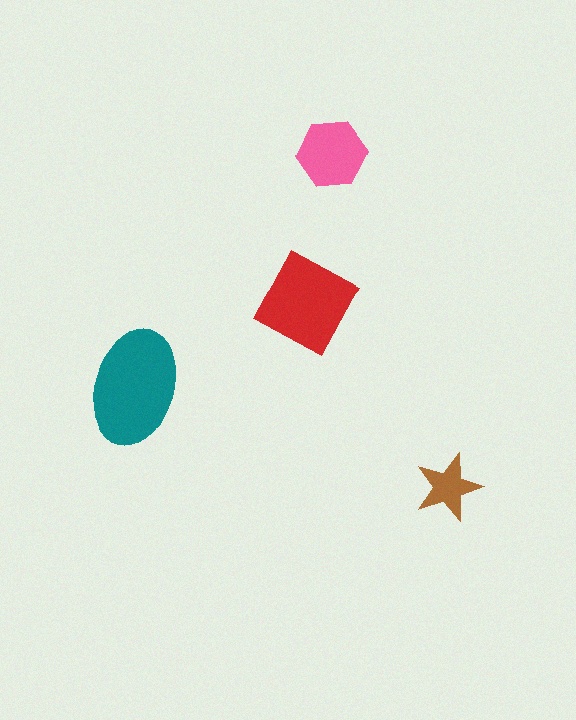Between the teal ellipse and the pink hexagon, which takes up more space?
The teal ellipse.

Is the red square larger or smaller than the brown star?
Larger.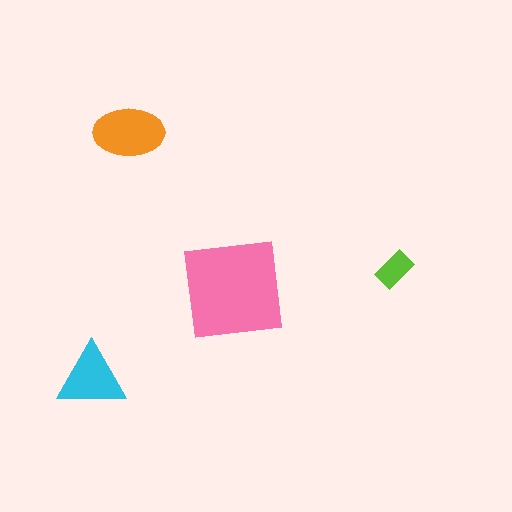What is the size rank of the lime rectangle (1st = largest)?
4th.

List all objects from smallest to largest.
The lime rectangle, the cyan triangle, the orange ellipse, the pink square.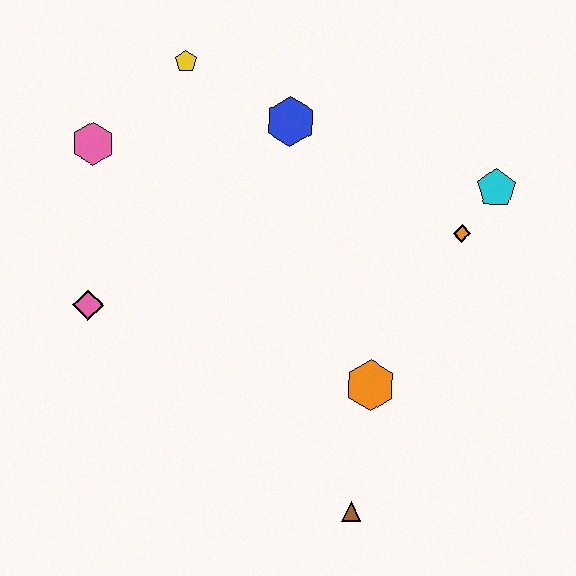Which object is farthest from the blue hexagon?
The brown triangle is farthest from the blue hexagon.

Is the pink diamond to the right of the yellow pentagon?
No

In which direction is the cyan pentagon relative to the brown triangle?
The cyan pentagon is above the brown triangle.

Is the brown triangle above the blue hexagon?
No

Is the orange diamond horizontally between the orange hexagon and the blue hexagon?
No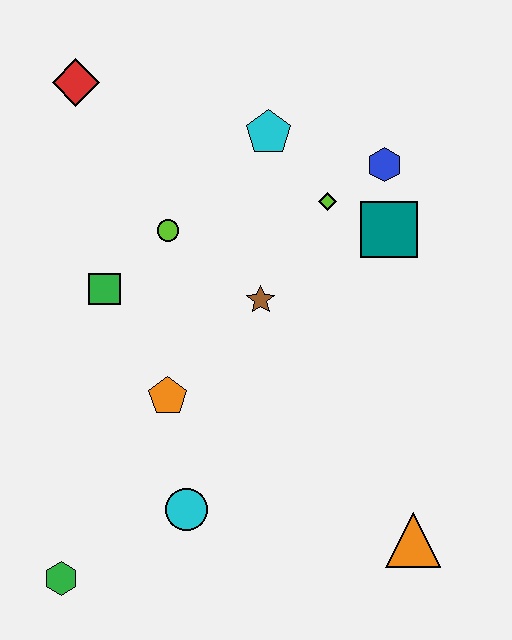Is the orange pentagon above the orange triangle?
Yes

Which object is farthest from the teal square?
The green hexagon is farthest from the teal square.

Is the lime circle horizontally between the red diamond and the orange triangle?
Yes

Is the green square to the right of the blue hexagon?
No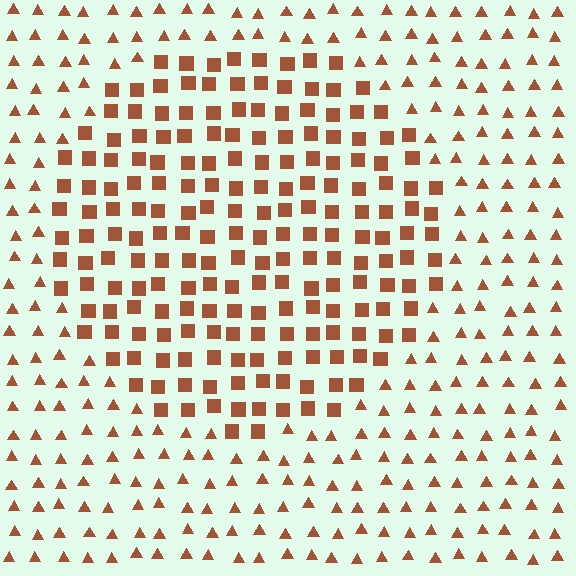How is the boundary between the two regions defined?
The boundary is defined by a change in element shape: squares inside vs. triangles outside. All elements share the same color and spacing.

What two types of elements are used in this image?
The image uses squares inside the circle region and triangles outside it.